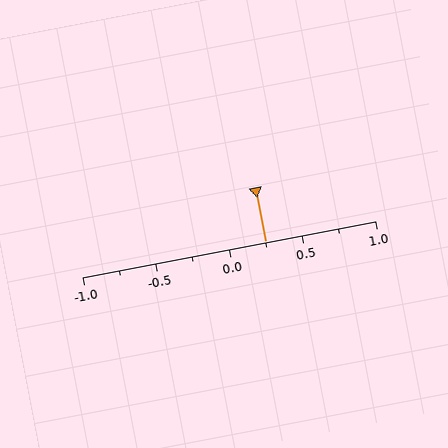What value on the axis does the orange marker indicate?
The marker indicates approximately 0.25.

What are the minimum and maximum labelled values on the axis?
The axis runs from -1.0 to 1.0.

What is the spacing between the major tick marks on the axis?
The major ticks are spaced 0.5 apart.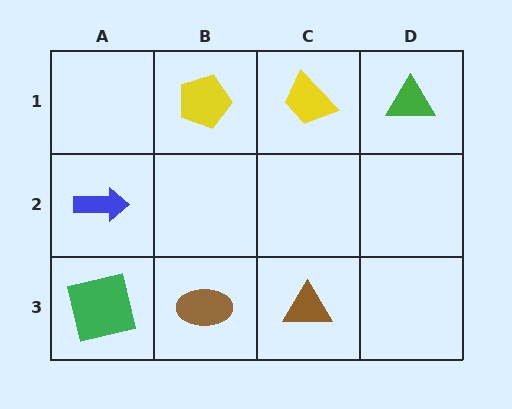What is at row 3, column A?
A green square.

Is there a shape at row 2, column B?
No, that cell is empty.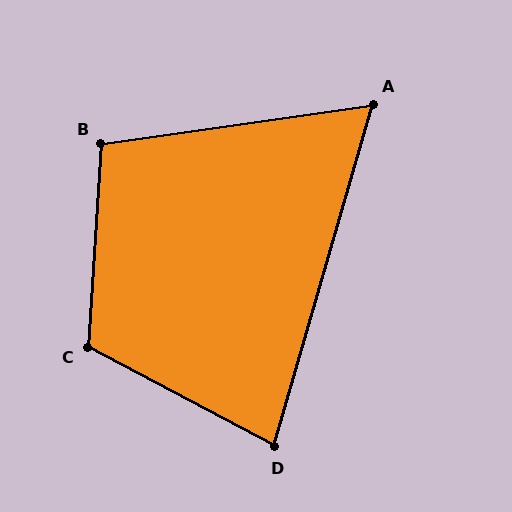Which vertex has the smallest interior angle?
A, at approximately 66 degrees.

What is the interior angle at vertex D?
Approximately 78 degrees (acute).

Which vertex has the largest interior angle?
C, at approximately 114 degrees.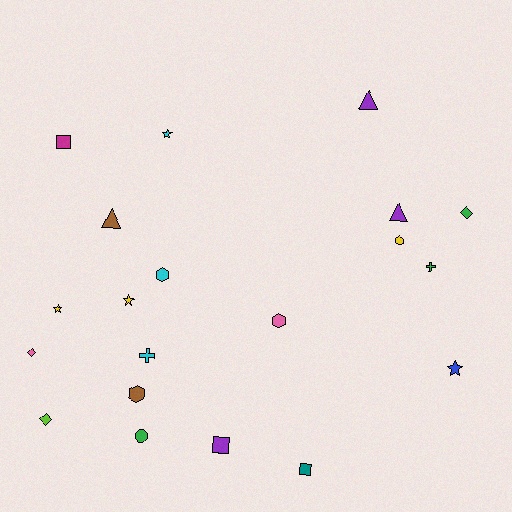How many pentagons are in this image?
There are no pentagons.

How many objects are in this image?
There are 20 objects.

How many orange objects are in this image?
There are no orange objects.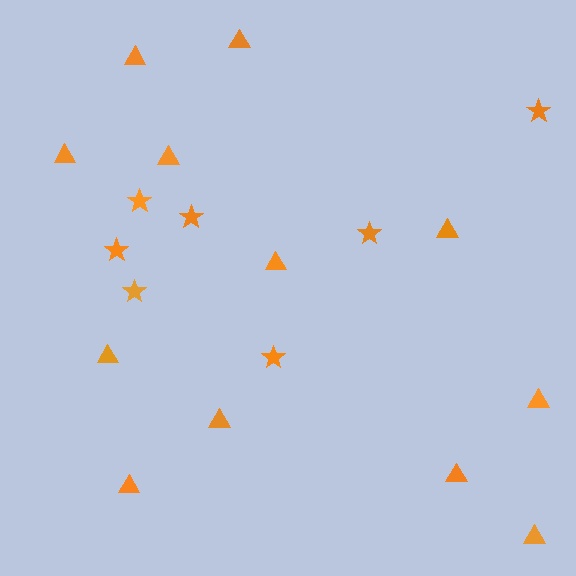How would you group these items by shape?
There are 2 groups: one group of stars (7) and one group of triangles (12).